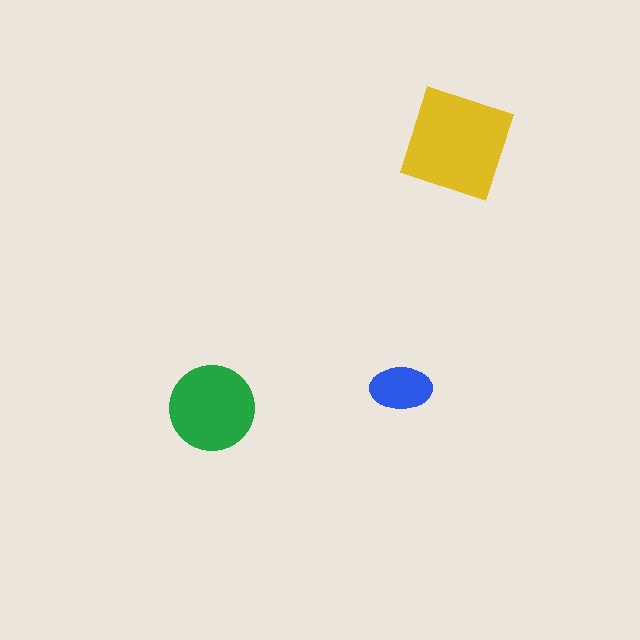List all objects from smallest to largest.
The blue ellipse, the green circle, the yellow diamond.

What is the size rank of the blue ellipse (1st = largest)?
3rd.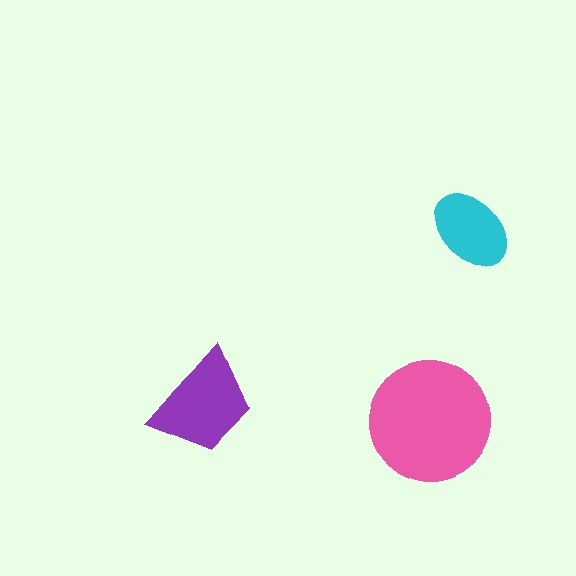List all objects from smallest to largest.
The cyan ellipse, the purple trapezoid, the pink circle.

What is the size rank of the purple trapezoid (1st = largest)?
2nd.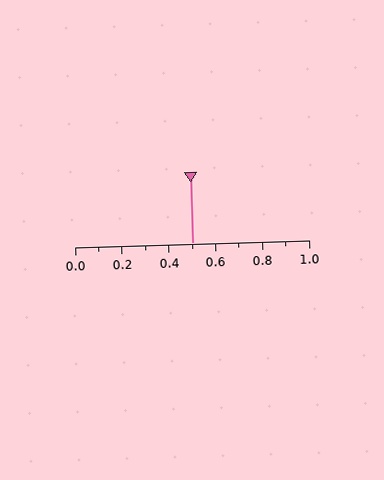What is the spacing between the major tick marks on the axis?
The major ticks are spaced 0.2 apart.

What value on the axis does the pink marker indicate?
The marker indicates approximately 0.5.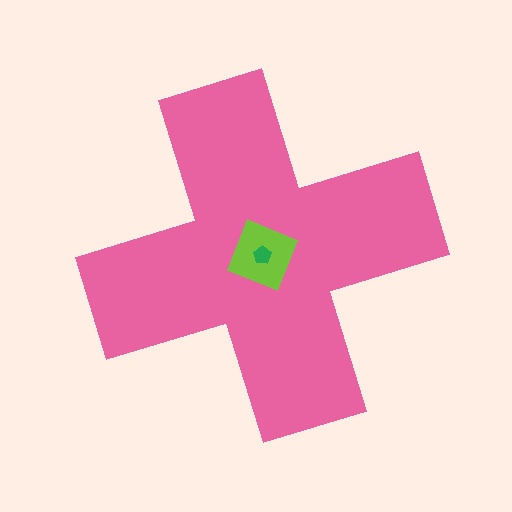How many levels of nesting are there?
3.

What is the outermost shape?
The pink cross.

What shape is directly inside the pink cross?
The lime diamond.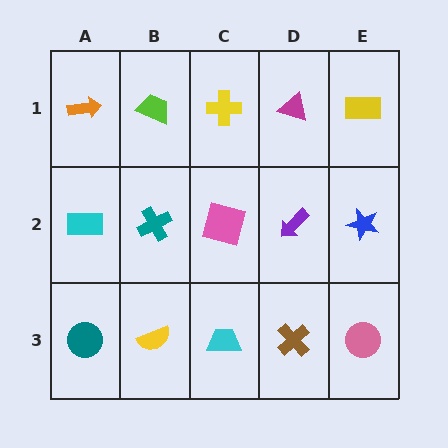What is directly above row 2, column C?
A yellow cross.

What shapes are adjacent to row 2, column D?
A magenta triangle (row 1, column D), a brown cross (row 3, column D), a pink square (row 2, column C), a blue star (row 2, column E).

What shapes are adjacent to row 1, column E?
A blue star (row 2, column E), a magenta triangle (row 1, column D).